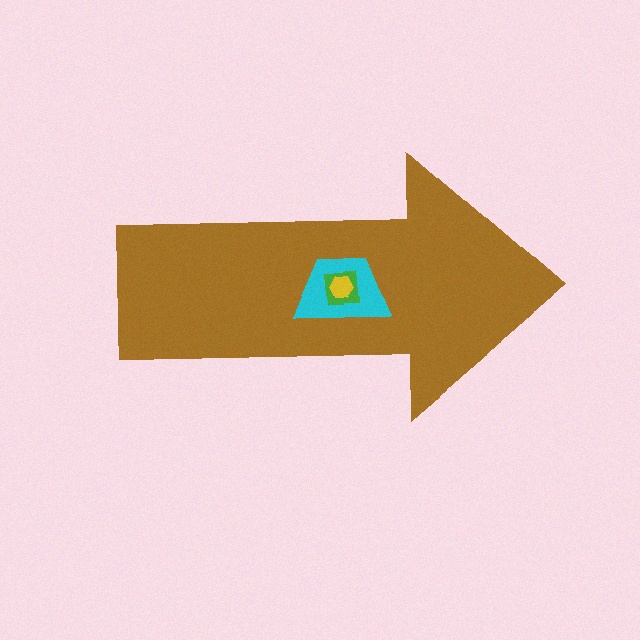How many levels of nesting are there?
4.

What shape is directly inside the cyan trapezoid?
The green square.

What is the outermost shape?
The brown arrow.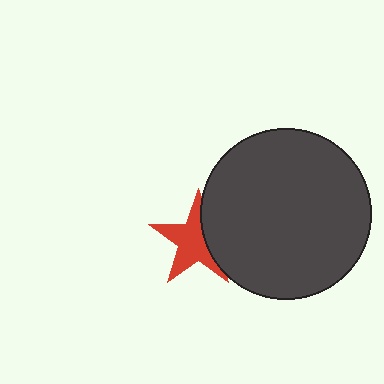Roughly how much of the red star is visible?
Most of it is visible (roughly 66%).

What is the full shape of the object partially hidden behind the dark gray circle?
The partially hidden object is a red star.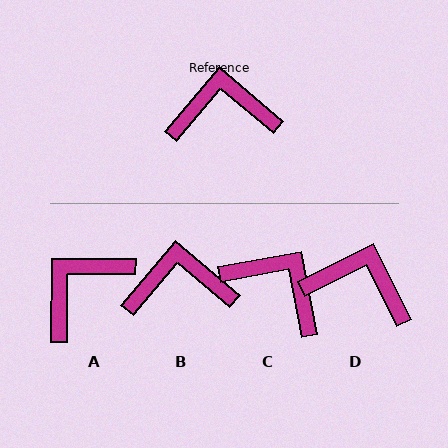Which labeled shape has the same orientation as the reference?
B.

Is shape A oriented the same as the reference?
No, it is off by about 40 degrees.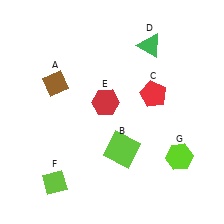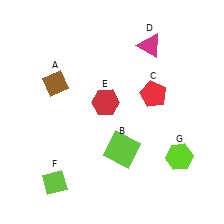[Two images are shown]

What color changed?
The triangle (D) changed from green in Image 1 to magenta in Image 2.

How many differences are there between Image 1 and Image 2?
There is 1 difference between the two images.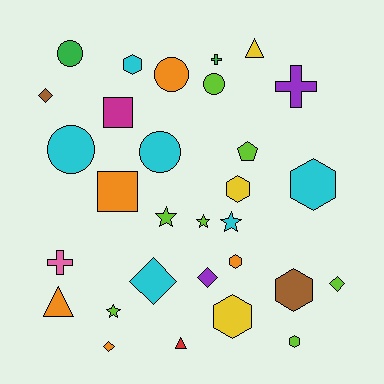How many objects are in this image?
There are 30 objects.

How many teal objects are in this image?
There are no teal objects.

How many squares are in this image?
There are 2 squares.